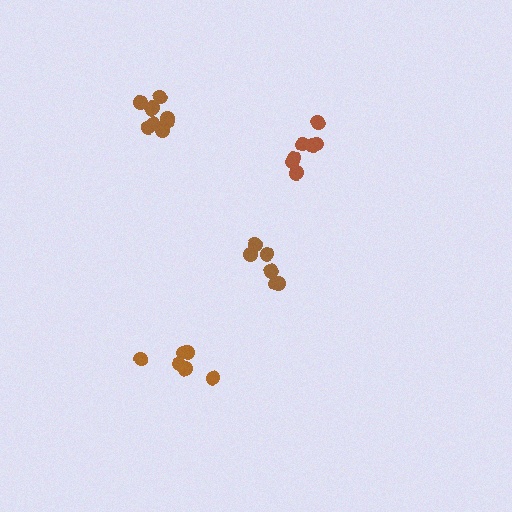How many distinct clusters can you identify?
There are 4 distinct clusters.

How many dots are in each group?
Group 1: 6 dots, Group 2: 10 dots, Group 3: 7 dots, Group 4: 6 dots (29 total).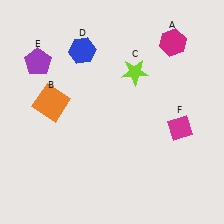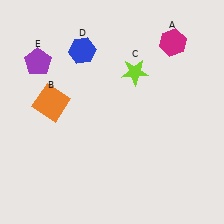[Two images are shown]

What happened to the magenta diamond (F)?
The magenta diamond (F) was removed in Image 2. It was in the bottom-right area of Image 1.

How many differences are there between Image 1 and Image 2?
There is 1 difference between the two images.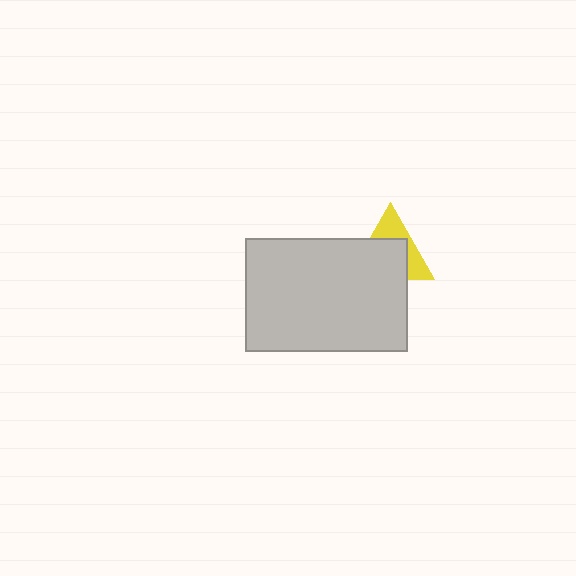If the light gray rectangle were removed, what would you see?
You would see the complete yellow triangle.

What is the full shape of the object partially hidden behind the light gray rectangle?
The partially hidden object is a yellow triangle.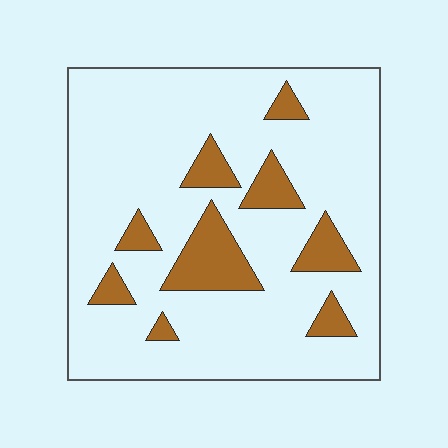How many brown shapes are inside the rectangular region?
9.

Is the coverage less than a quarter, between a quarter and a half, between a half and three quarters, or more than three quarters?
Less than a quarter.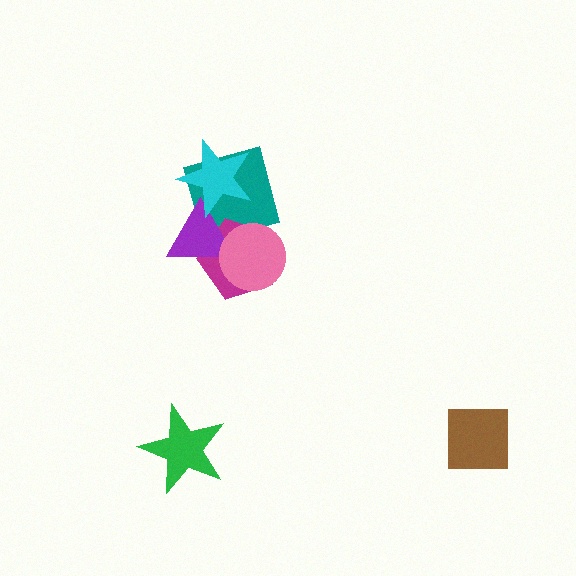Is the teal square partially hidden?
Yes, it is partially covered by another shape.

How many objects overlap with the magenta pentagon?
3 objects overlap with the magenta pentagon.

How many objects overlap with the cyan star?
2 objects overlap with the cyan star.